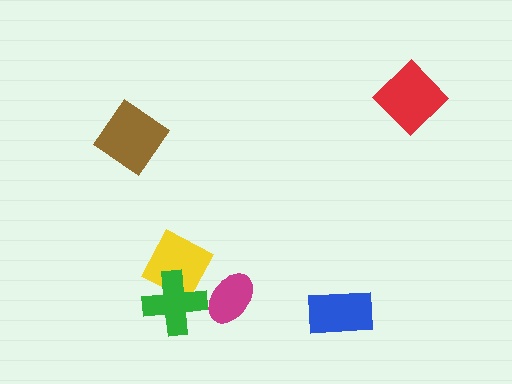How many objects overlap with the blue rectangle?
0 objects overlap with the blue rectangle.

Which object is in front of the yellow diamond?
The green cross is in front of the yellow diamond.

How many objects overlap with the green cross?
1 object overlaps with the green cross.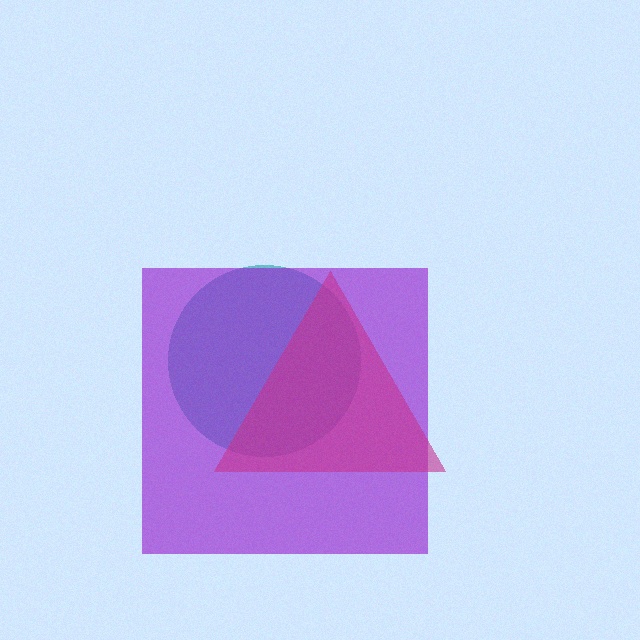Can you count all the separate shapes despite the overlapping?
Yes, there are 3 separate shapes.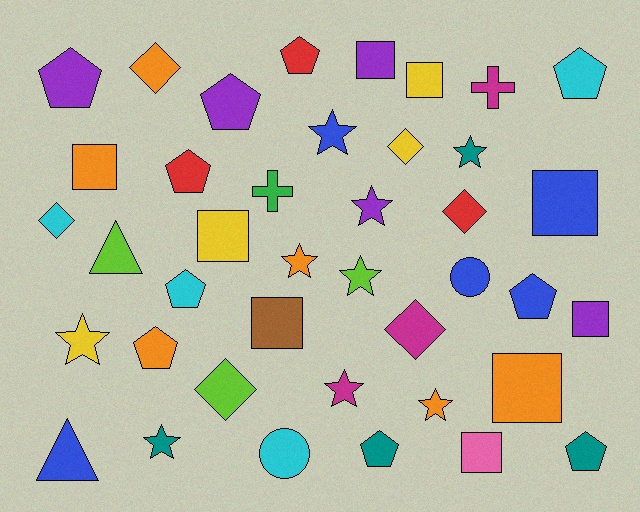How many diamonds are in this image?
There are 6 diamonds.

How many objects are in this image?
There are 40 objects.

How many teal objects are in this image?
There are 4 teal objects.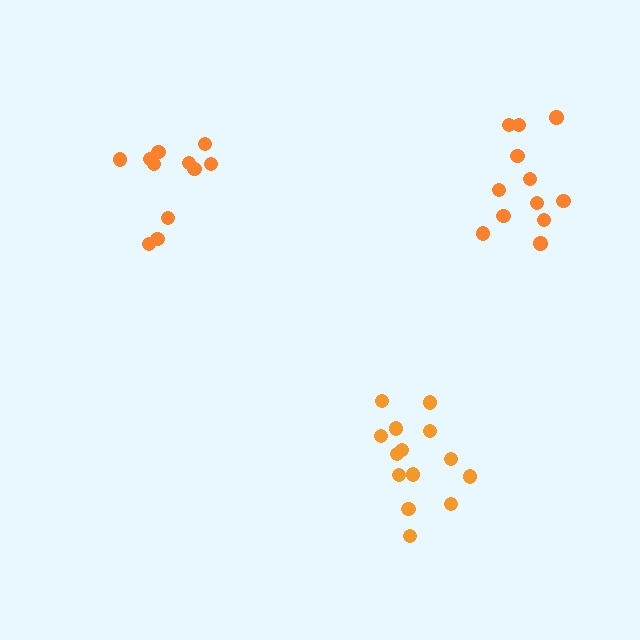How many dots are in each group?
Group 1: 12 dots, Group 2: 14 dots, Group 3: 11 dots (37 total).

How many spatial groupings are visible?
There are 3 spatial groupings.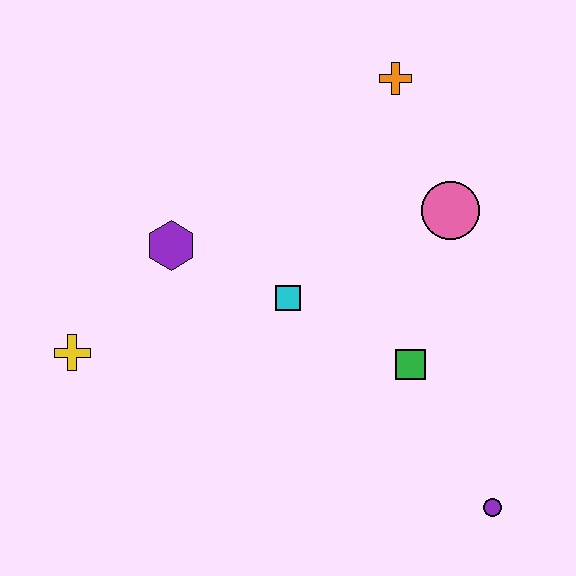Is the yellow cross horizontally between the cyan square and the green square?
No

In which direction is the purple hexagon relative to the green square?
The purple hexagon is to the left of the green square.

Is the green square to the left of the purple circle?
Yes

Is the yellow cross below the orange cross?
Yes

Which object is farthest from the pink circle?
The yellow cross is farthest from the pink circle.